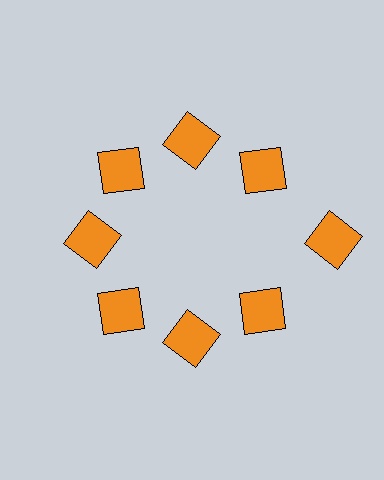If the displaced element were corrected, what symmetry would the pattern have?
It would have 8-fold rotational symmetry — the pattern would map onto itself every 45 degrees.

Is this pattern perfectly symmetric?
No. The 8 orange squares are arranged in a ring, but one element near the 3 o'clock position is pushed outward from the center, breaking the 8-fold rotational symmetry.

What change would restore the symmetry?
The symmetry would be restored by moving it inward, back onto the ring so that all 8 squares sit at equal angles and equal distance from the center.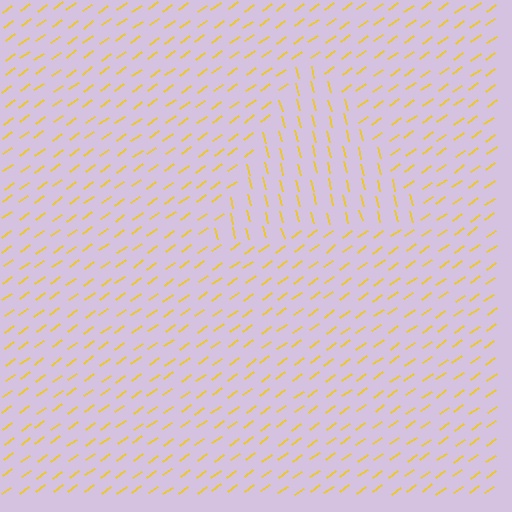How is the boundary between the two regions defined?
The boundary is defined purely by a change in line orientation (approximately 68 degrees difference). All lines are the same color and thickness.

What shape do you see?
I see a triangle.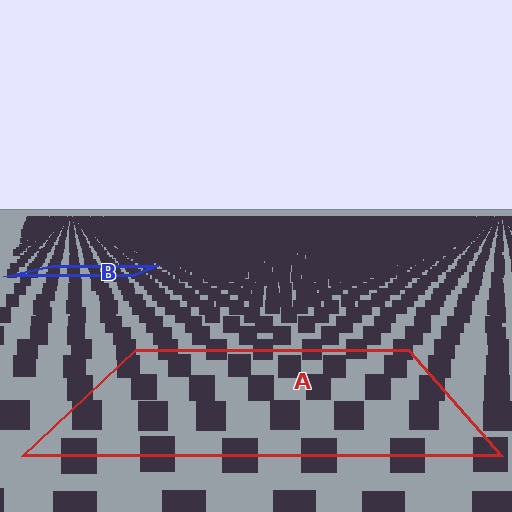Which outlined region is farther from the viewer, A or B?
Region B is farther from the viewer — the texture elements inside it appear smaller and more densely packed.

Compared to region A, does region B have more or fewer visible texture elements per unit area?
Region B has more texture elements per unit area — they are packed more densely because it is farther away.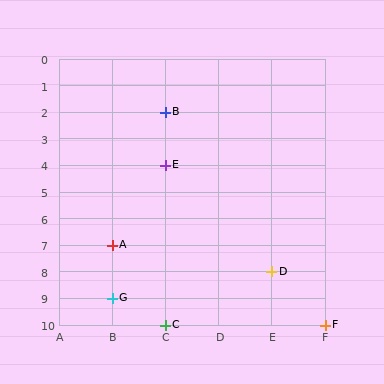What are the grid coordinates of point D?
Point D is at grid coordinates (E, 8).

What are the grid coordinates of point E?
Point E is at grid coordinates (C, 4).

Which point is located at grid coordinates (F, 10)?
Point F is at (F, 10).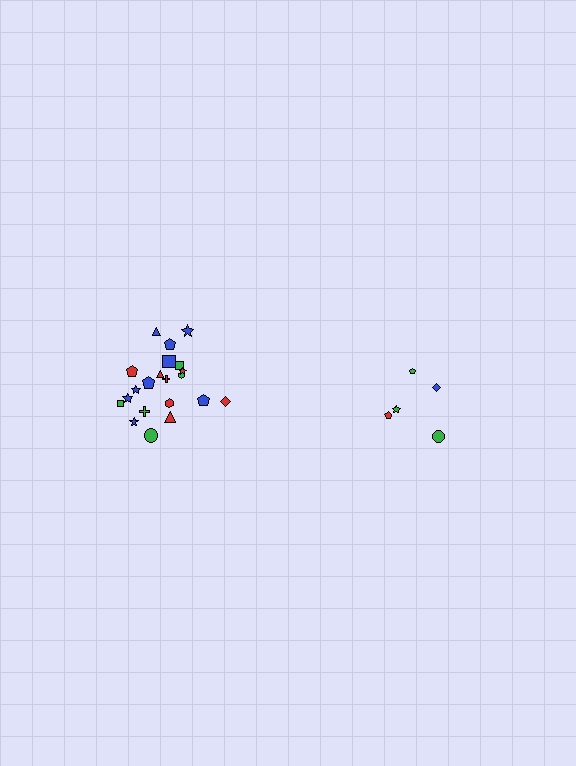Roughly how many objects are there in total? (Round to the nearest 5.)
Roughly 25 objects in total.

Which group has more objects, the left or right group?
The left group.